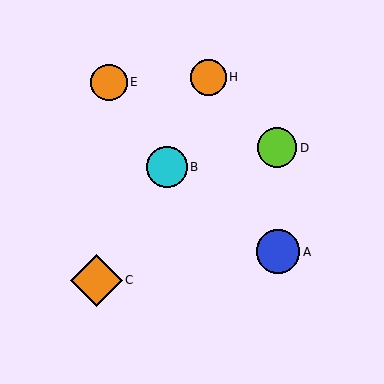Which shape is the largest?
The orange diamond (labeled C) is the largest.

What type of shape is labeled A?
Shape A is a blue circle.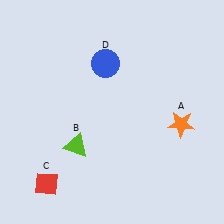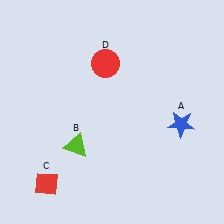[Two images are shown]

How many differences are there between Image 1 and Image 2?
There are 2 differences between the two images.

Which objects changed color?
A changed from orange to blue. D changed from blue to red.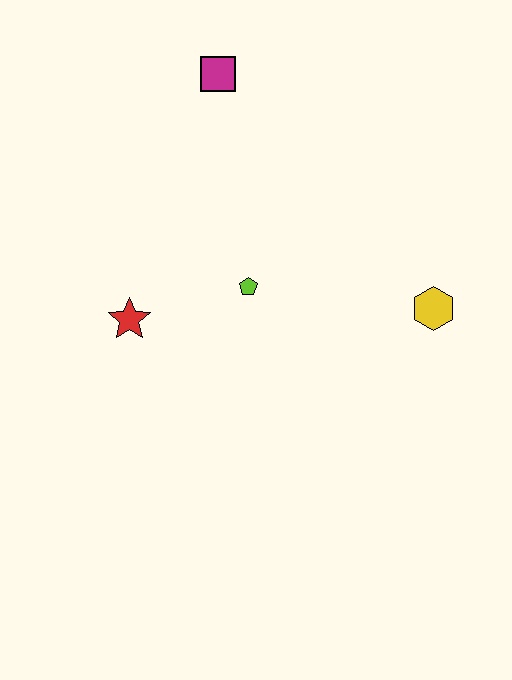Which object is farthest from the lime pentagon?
The magenta square is farthest from the lime pentagon.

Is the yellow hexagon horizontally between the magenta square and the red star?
No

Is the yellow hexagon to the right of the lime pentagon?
Yes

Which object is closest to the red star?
The lime pentagon is closest to the red star.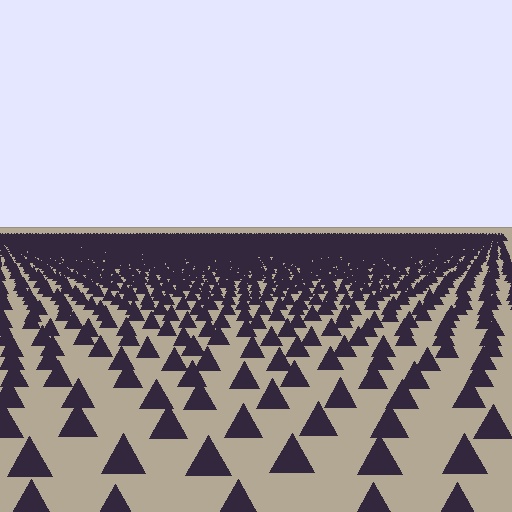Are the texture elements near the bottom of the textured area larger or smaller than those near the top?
Larger. Near the bottom, elements are closer to the viewer and appear at a bigger on-screen size.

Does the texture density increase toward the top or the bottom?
Density increases toward the top.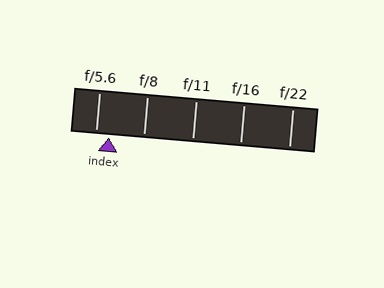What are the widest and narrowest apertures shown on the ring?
The widest aperture shown is f/5.6 and the narrowest is f/22.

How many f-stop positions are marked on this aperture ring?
There are 5 f-stop positions marked.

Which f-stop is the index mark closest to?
The index mark is closest to f/5.6.